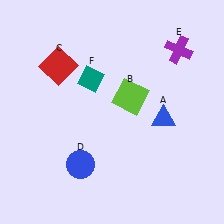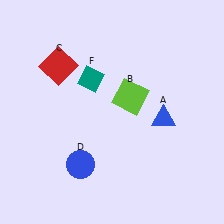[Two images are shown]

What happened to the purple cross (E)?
The purple cross (E) was removed in Image 2. It was in the top-right area of Image 1.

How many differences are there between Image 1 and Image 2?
There is 1 difference between the two images.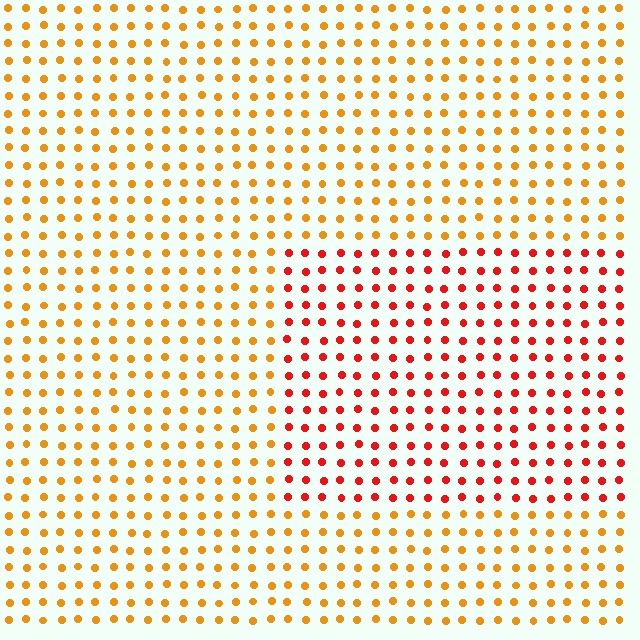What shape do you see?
I see a rectangle.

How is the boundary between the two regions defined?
The boundary is defined purely by a slight shift in hue (about 36 degrees). Spacing, size, and orientation are identical on both sides.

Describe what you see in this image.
The image is filled with small orange elements in a uniform arrangement. A rectangle-shaped region is visible where the elements are tinted to a slightly different hue, forming a subtle color boundary.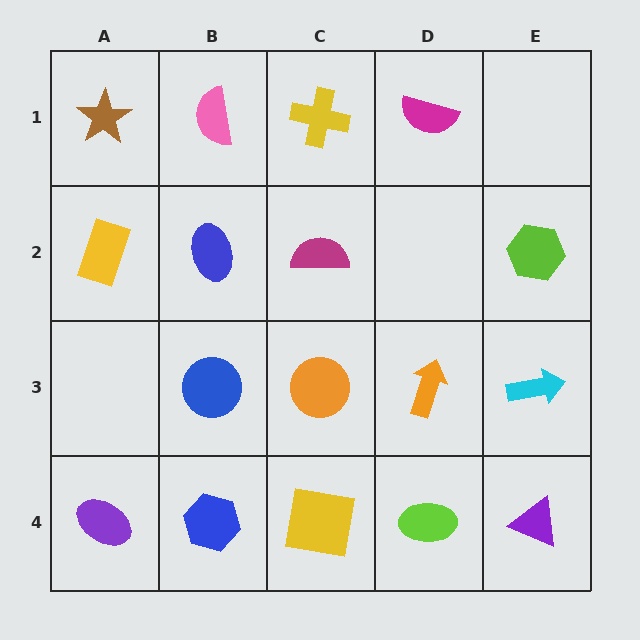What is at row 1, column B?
A pink semicircle.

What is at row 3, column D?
An orange arrow.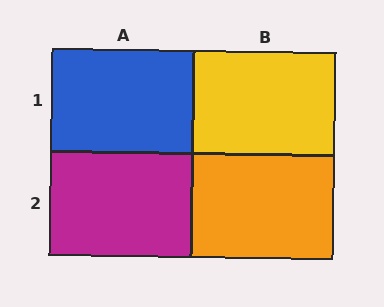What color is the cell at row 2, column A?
Magenta.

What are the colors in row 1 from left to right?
Blue, yellow.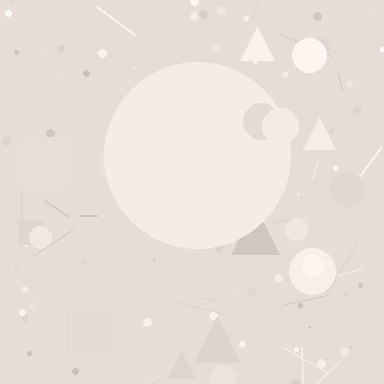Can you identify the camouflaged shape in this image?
The camouflaged shape is a circle.